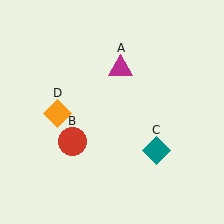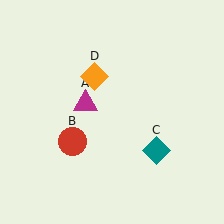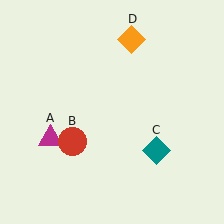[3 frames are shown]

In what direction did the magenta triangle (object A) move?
The magenta triangle (object A) moved down and to the left.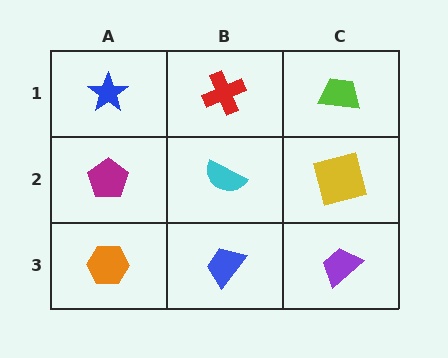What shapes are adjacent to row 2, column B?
A red cross (row 1, column B), a blue trapezoid (row 3, column B), a magenta pentagon (row 2, column A), a yellow square (row 2, column C).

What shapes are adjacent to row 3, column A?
A magenta pentagon (row 2, column A), a blue trapezoid (row 3, column B).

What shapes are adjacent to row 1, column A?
A magenta pentagon (row 2, column A), a red cross (row 1, column B).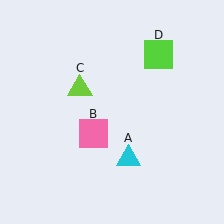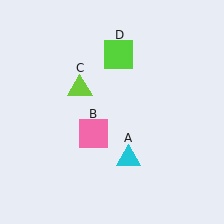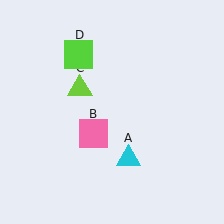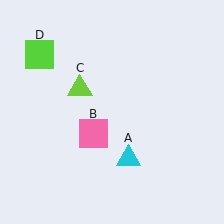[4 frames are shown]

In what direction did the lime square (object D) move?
The lime square (object D) moved left.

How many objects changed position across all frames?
1 object changed position: lime square (object D).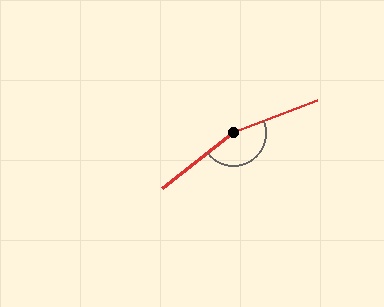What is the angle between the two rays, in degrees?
Approximately 163 degrees.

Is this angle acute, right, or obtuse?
It is obtuse.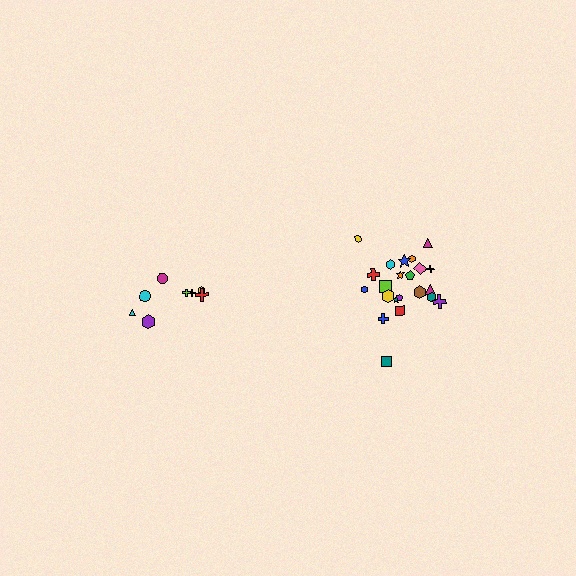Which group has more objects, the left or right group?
The right group.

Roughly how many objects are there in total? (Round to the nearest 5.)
Roughly 30 objects in total.